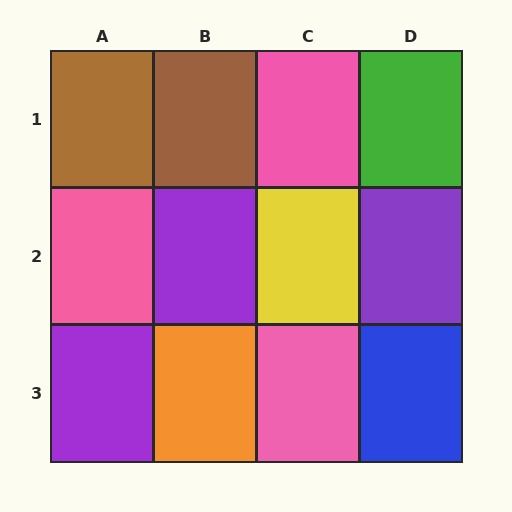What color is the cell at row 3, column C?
Pink.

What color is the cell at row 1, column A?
Brown.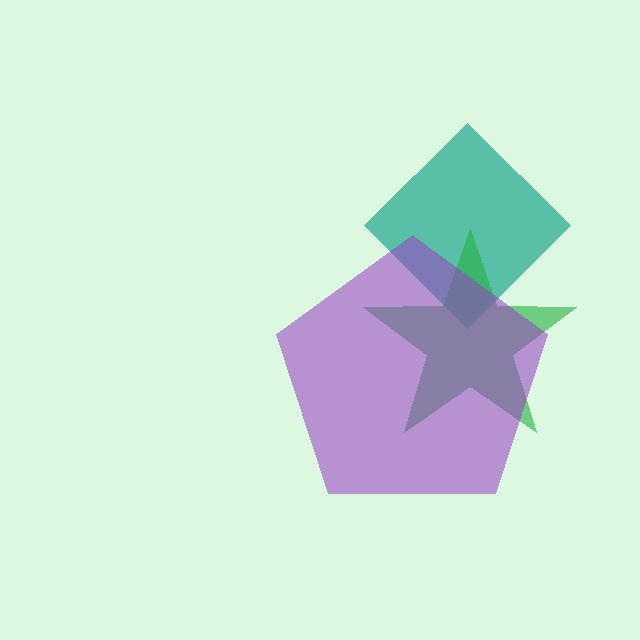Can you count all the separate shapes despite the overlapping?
Yes, there are 3 separate shapes.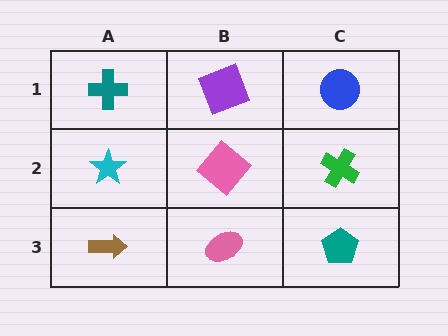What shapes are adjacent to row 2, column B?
A purple square (row 1, column B), a pink ellipse (row 3, column B), a cyan star (row 2, column A), a green cross (row 2, column C).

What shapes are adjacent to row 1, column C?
A green cross (row 2, column C), a purple square (row 1, column B).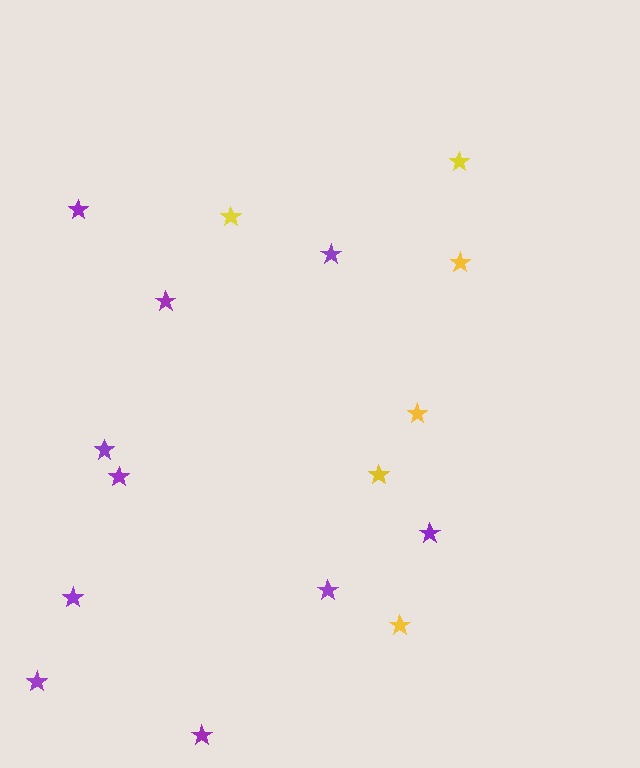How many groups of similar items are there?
There are 2 groups: one group of purple stars (10) and one group of yellow stars (6).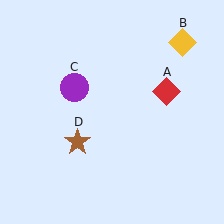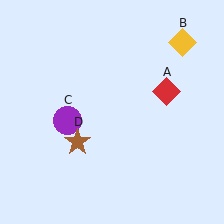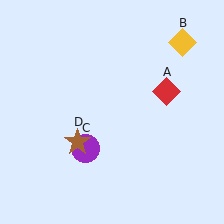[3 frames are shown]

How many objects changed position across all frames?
1 object changed position: purple circle (object C).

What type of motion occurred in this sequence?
The purple circle (object C) rotated counterclockwise around the center of the scene.